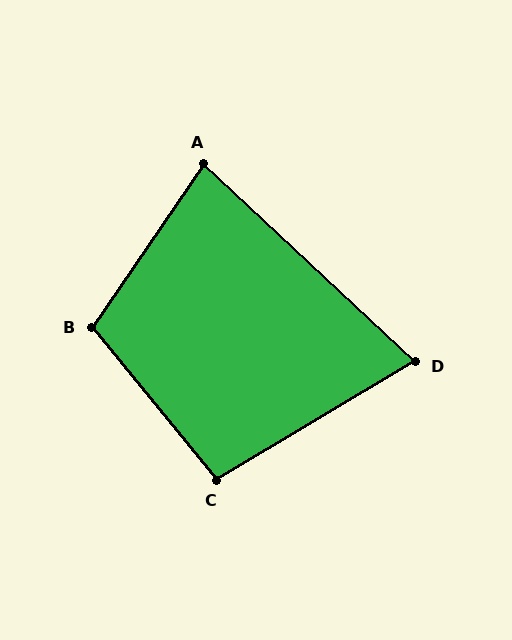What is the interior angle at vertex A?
Approximately 81 degrees (acute).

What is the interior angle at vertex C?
Approximately 99 degrees (obtuse).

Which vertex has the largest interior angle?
B, at approximately 106 degrees.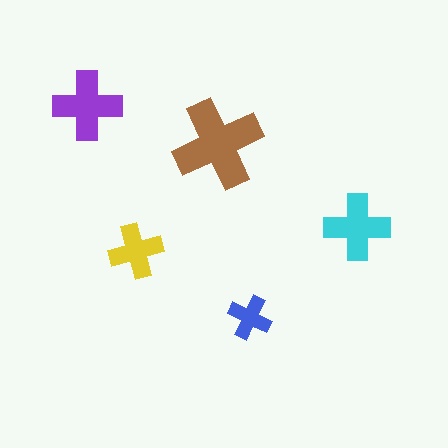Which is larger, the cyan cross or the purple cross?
The purple one.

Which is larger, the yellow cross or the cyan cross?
The cyan one.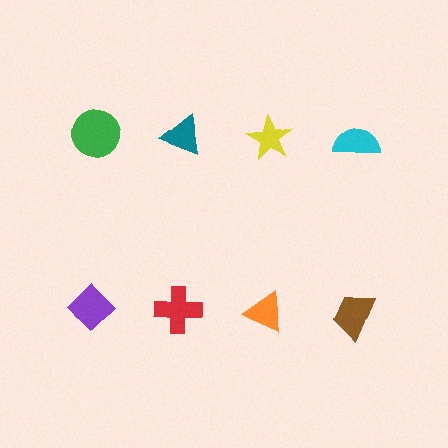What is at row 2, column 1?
A purple diamond.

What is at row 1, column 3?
A yellow star.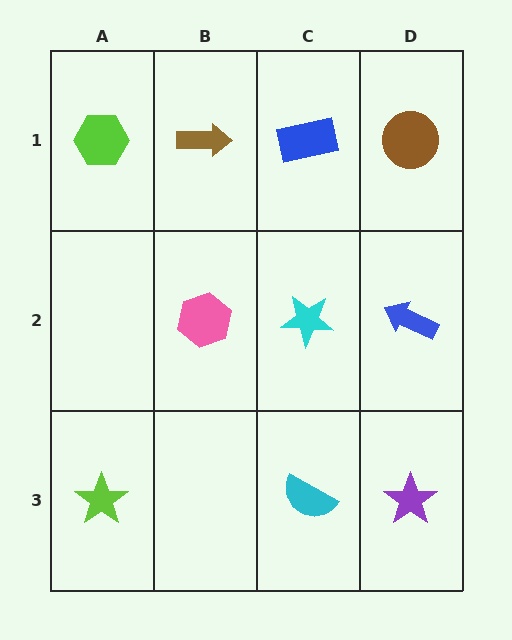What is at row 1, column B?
A brown arrow.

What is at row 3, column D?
A purple star.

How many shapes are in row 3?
3 shapes.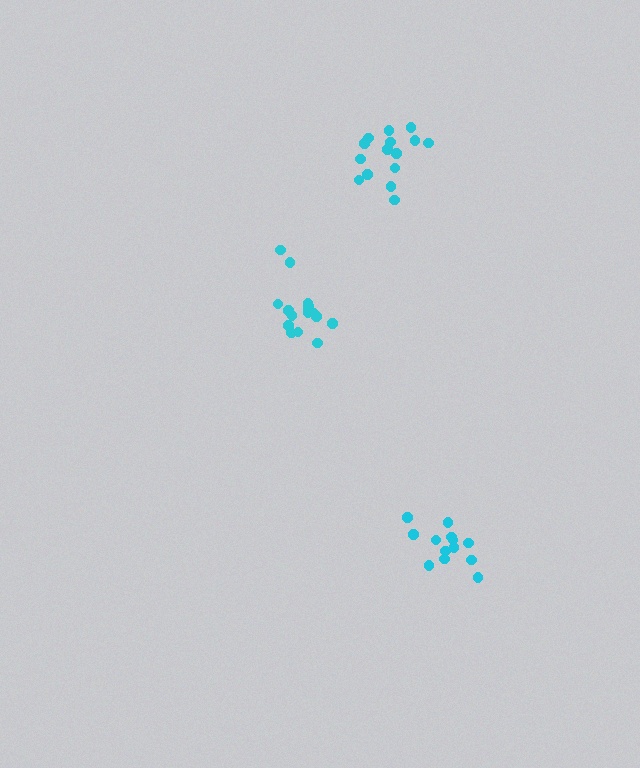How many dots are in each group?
Group 1: 13 dots, Group 2: 16 dots, Group 3: 15 dots (44 total).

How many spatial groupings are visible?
There are 3 spatial groupings.